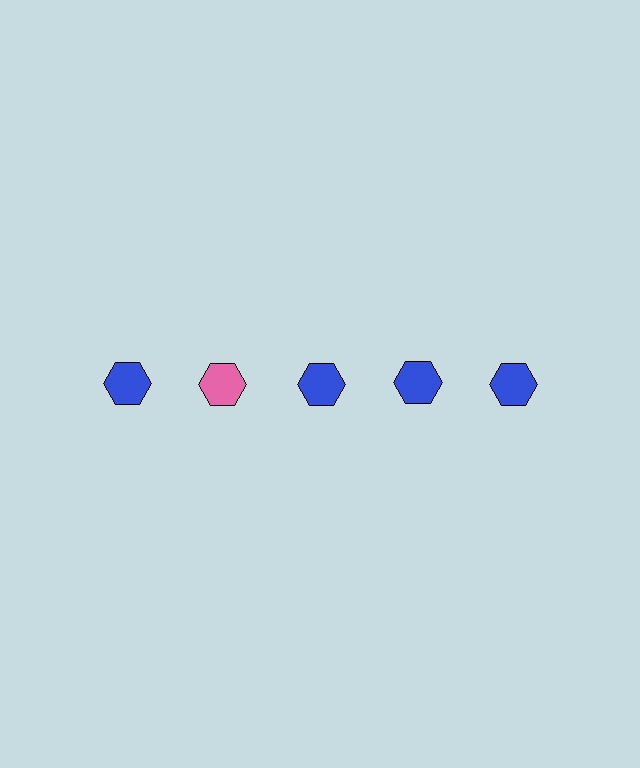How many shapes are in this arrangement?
There are 5 shapes arranged in a grid pattern.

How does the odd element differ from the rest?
It has a different color: pink instead of blue.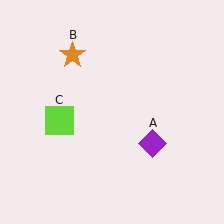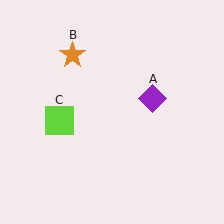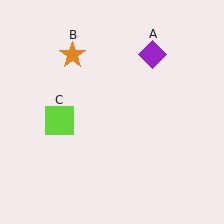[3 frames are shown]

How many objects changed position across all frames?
1 object changed position: purple diamond (object A).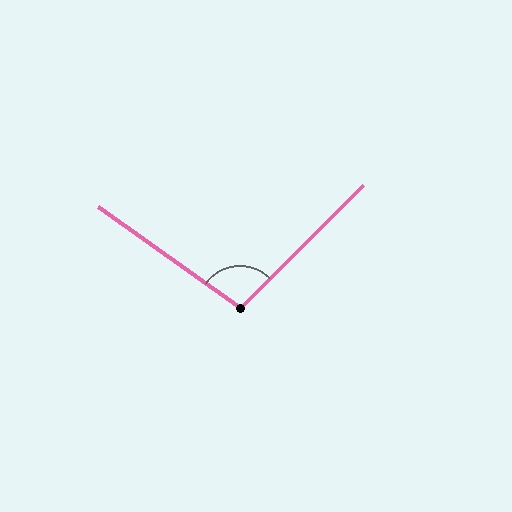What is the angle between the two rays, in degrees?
Approximately 100 degrees.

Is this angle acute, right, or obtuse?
It is obtuse.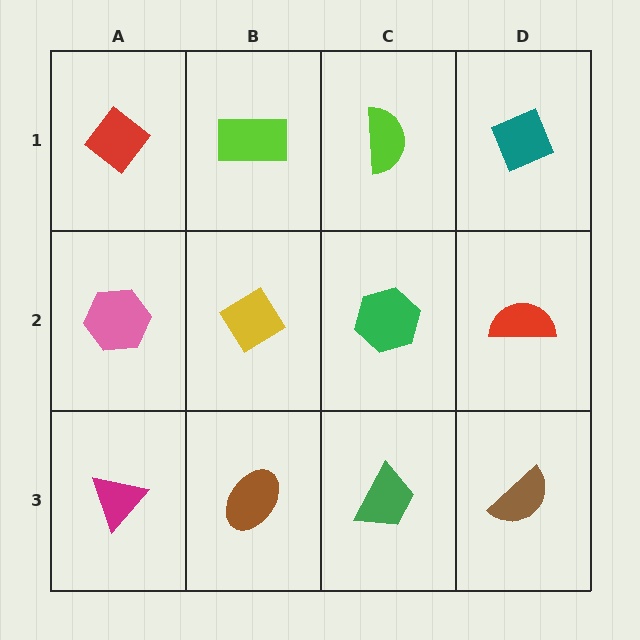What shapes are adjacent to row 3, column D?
A red semicircle (row 2, column D), a green trapezoid (row 3, column C).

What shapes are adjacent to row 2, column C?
A lime semicircle (row 1, column C), a green trapezoid (row 3, column C), a yellow diamond (row 2, column B), a red semicircle (row 2, column D).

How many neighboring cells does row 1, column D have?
2.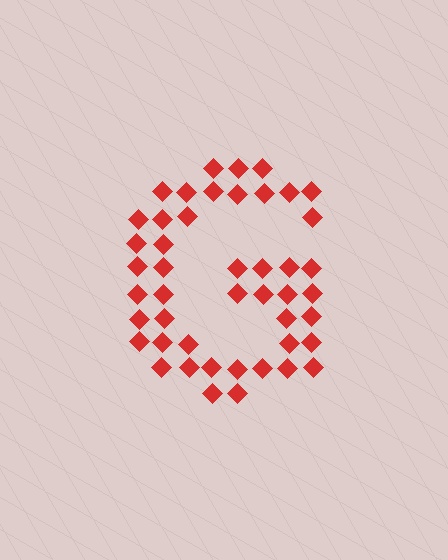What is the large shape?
The large shape is the letter G.